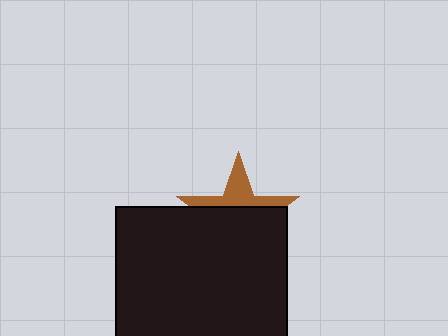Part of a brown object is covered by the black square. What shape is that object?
It is a star.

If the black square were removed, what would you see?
You would see the complete brown star.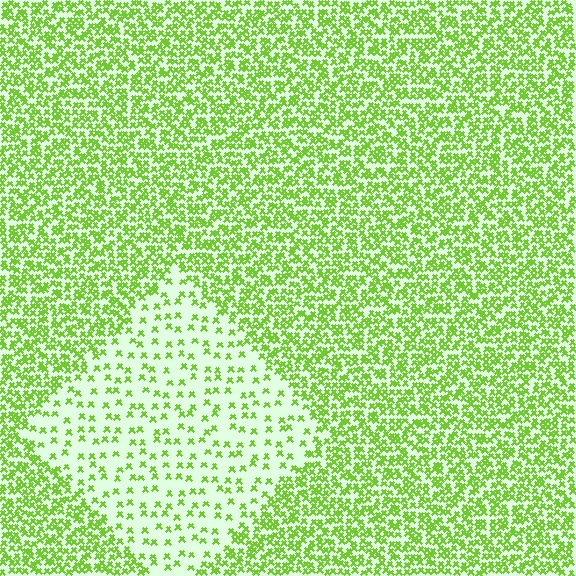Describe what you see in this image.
The image contains small lime elements arranged at two different densities. A diamond-shaped region is visible where the elements are less densely packed than the surrounding area.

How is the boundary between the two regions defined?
The boundary is defined by a change in element density (approximately 3.0x ratio). All elements are the same color, size, and shape.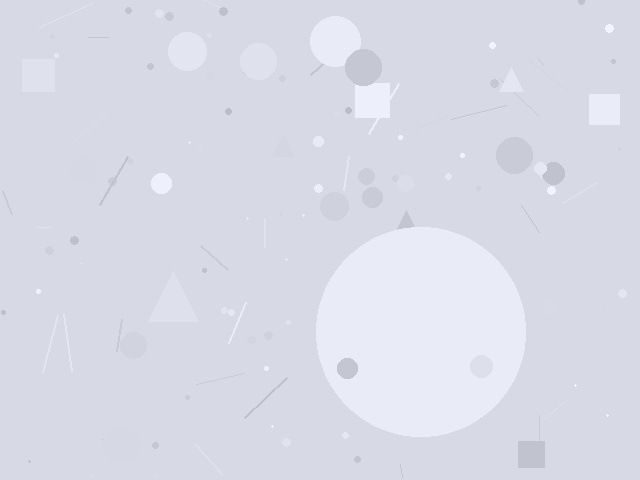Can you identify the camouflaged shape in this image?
The camouflaged shape is a circle.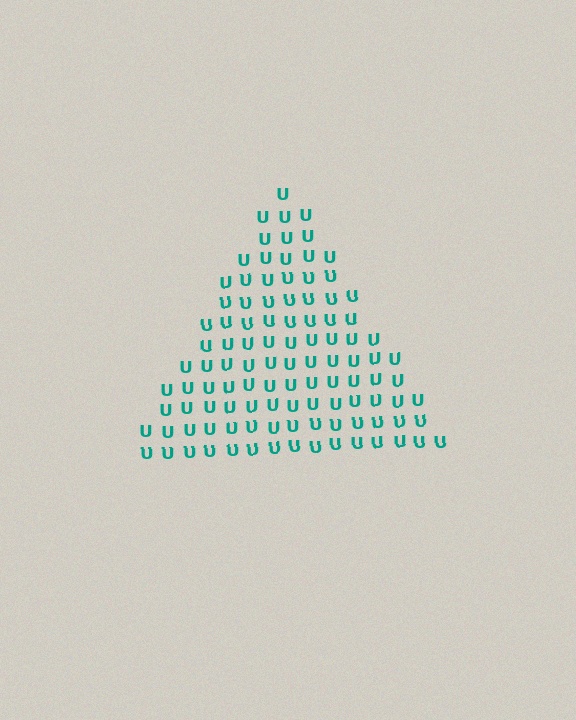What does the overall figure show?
The overall figure shows a triangle.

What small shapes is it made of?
It is made of small letter U's.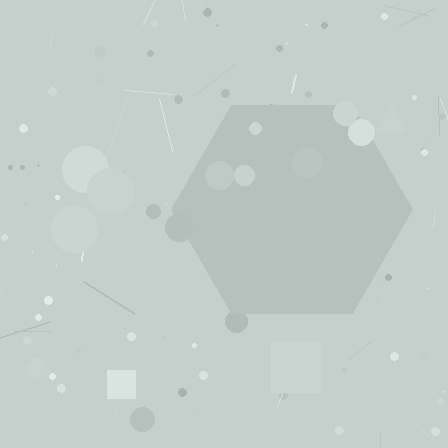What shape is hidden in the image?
A hexagon is hidden in the image.